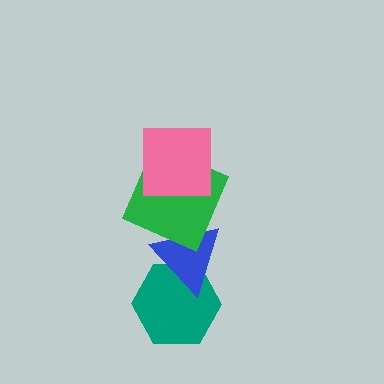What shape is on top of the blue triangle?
The green square is on top of the blue triangle.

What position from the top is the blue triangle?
The blue triangle is 3rd from the top.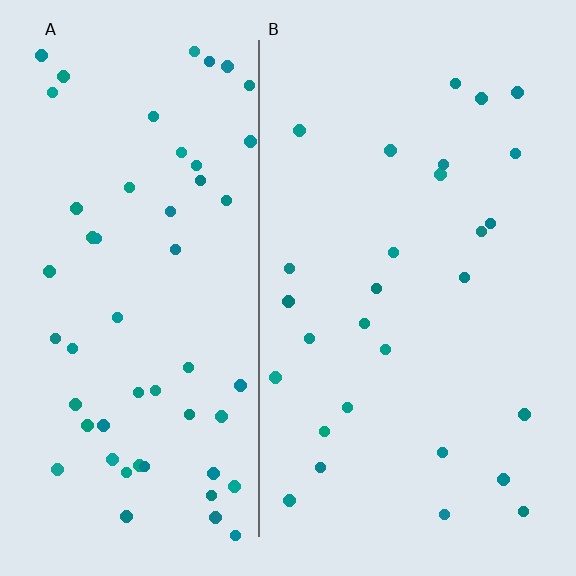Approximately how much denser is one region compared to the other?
Approximately 2.0× — region A over region B.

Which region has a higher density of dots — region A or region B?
A (the left).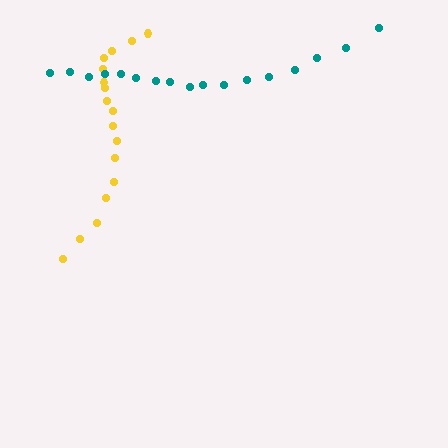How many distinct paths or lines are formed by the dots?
There are 2 distinct paths.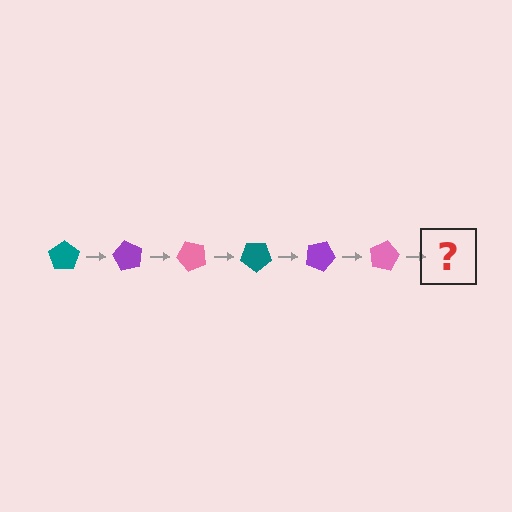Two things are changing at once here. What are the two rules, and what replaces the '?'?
The two rules are that it rotates 60 degrees each step and the color cycles through teal, purple, and pink. The '?' should be a teal pentagon, rotated 360 degrees from the start.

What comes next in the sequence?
The next element should be a teal pentagon, rotated 360 degrees from the start.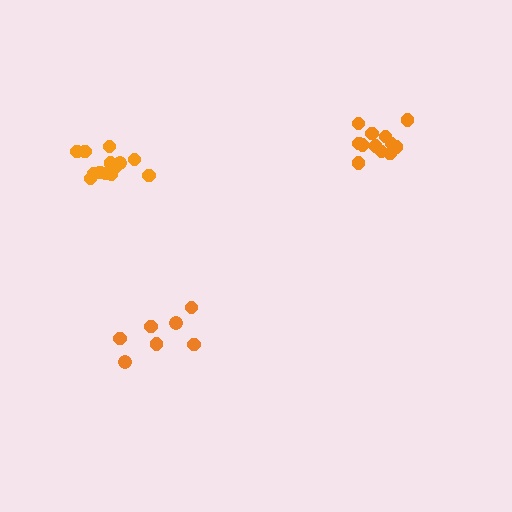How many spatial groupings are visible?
There are 3 spatial groupings.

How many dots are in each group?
Group 1: 7 dots, Group 2: 13 dots, Group 3: 13 dots (33 total).